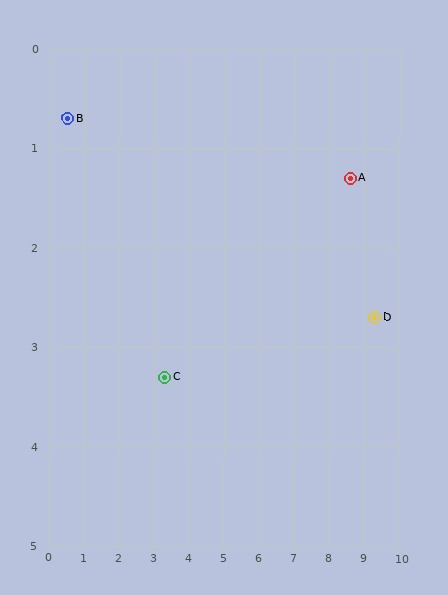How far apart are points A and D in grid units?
Points A and D are about 1.6 grid units apart.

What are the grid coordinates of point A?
Point A is at approximately (8.6, 1.3).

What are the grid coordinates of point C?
Point C is at approximately (3.3, 3.3).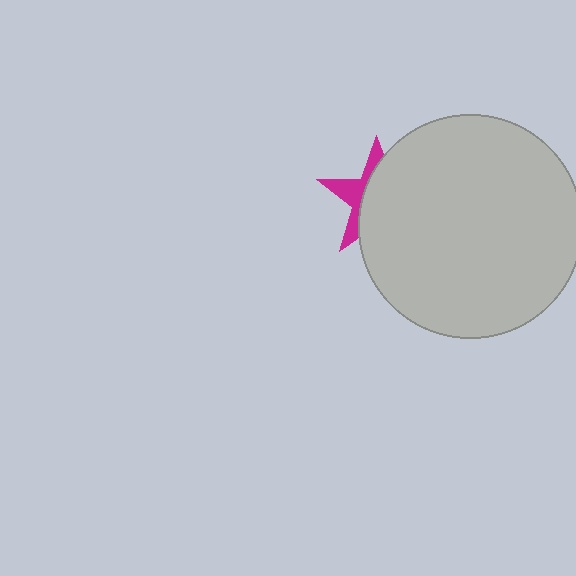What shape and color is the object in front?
The object in front is a light gray circle.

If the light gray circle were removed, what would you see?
You would see the complete magenta star.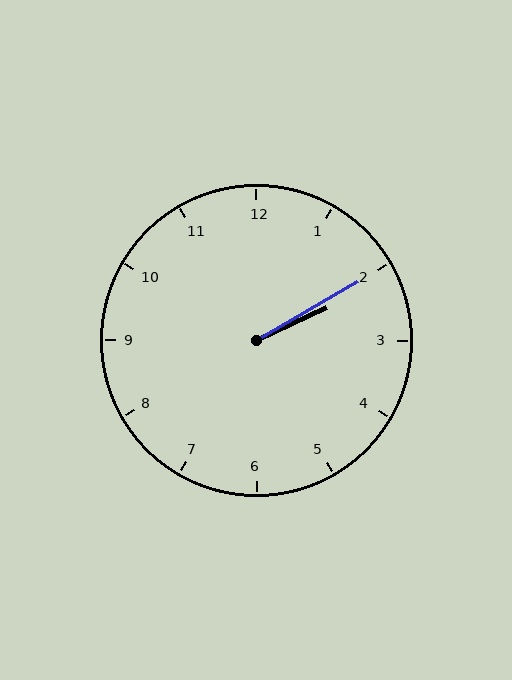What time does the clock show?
2:10.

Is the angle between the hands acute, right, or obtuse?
It is acute.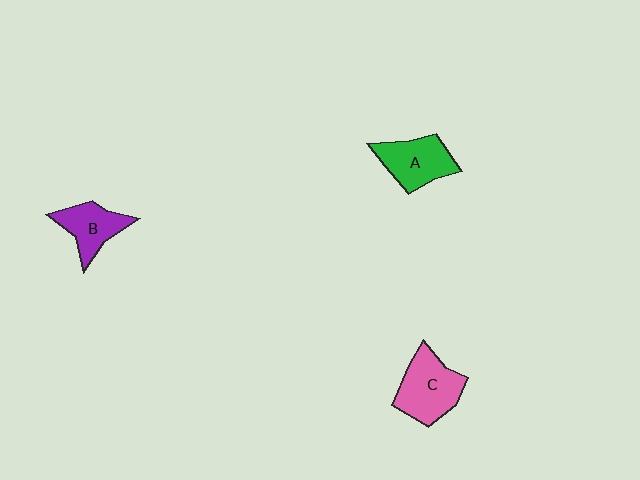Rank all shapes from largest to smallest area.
From largest to smallest: C (pink), A (green), B (purple).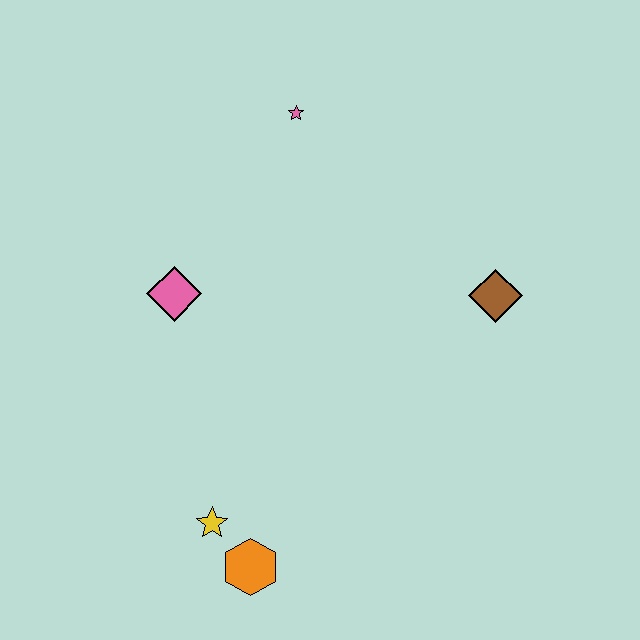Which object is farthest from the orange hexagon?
The pink star is farthest from the orange hexagon.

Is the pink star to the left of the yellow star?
No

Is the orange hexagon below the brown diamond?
Yes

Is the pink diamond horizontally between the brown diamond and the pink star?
No